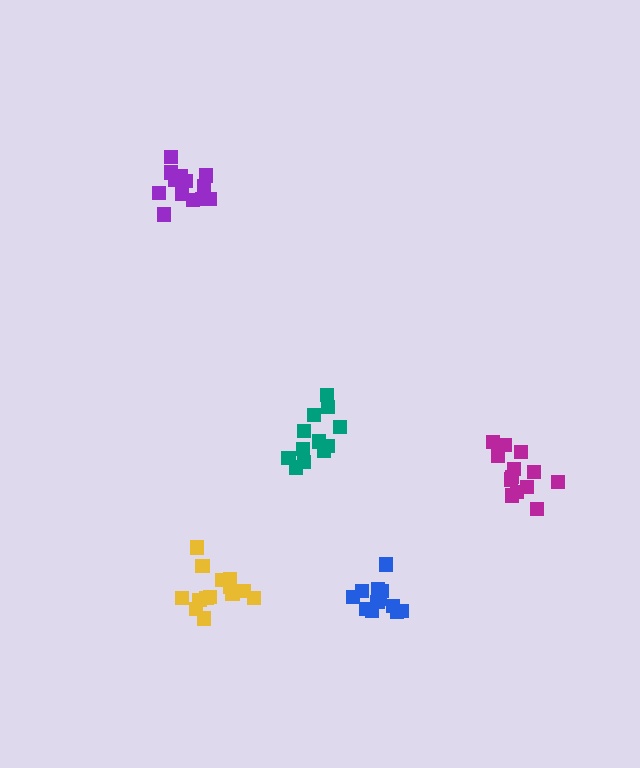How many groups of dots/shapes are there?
There are 5 groups.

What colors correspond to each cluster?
The clusters are colored: teal, magenta, purple, blue, yellow.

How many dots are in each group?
Group 1: 12 dots, Group 2: 13 dots, Group 3: 13 dots, Group 4: 12 dots, Group 5: 14 dots (64 total).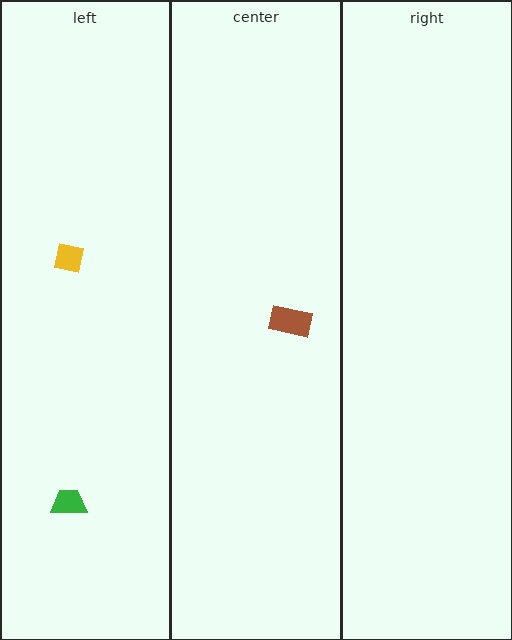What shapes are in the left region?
The yellow square, the green trapezoid.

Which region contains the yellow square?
The left region.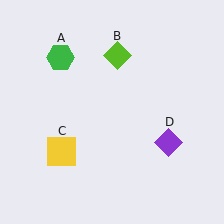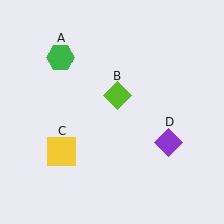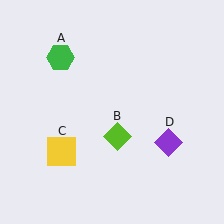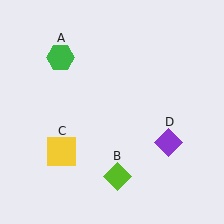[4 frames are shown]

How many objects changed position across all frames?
1 object changed position: lime diamond (object B).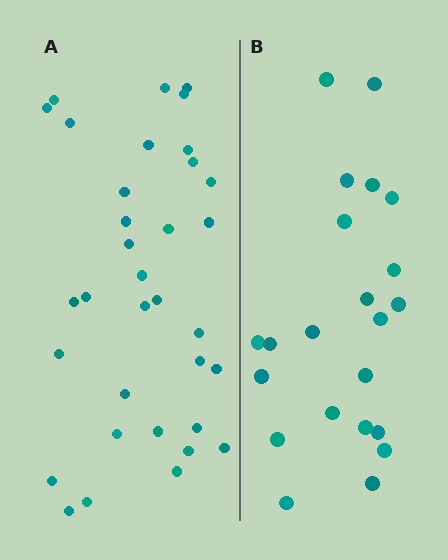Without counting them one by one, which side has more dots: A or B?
Region A (the left region) has more dots.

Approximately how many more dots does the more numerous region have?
Region A has roughly 12 or so more dots than region B.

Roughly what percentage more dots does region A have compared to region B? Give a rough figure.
About 55% more.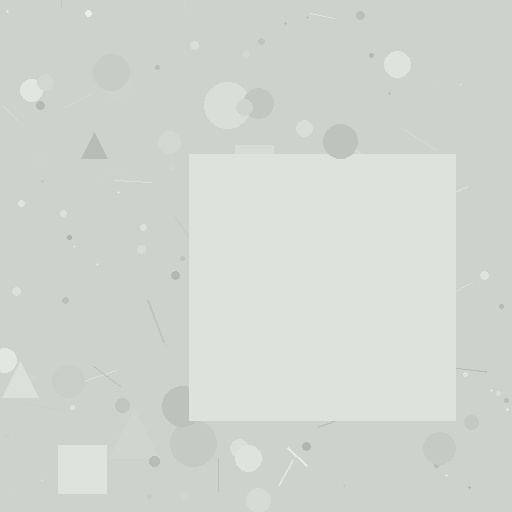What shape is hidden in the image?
A square is hidden in the image.